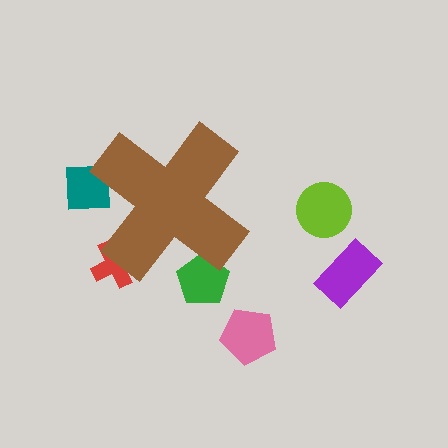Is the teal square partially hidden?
Yes, the teal square is partially hidden behind the brown cross.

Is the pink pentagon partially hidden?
No, the pink pentagon is fully visible.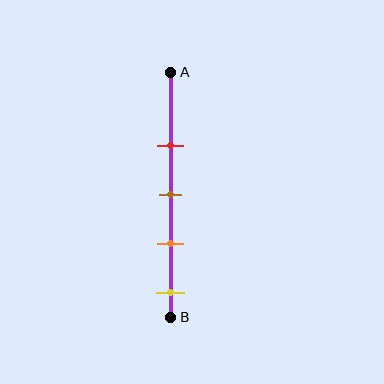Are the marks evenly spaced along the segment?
Yes, the marks are approximately evenly spaced.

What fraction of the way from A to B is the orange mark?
The orange mark is approximately 70% (0.7) of the way from A to B.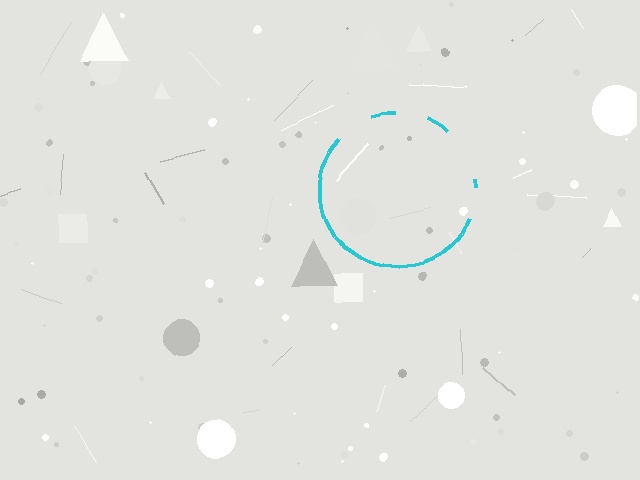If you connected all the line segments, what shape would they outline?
They would outline a circle.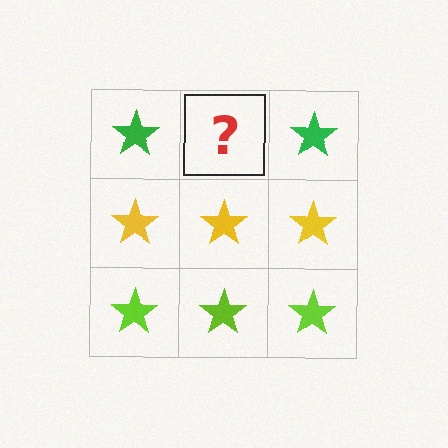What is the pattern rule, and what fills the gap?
The rule is that each row has a consistent color. The gap should be filled with a green star.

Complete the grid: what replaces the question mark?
The question mark should be replaced with a green star.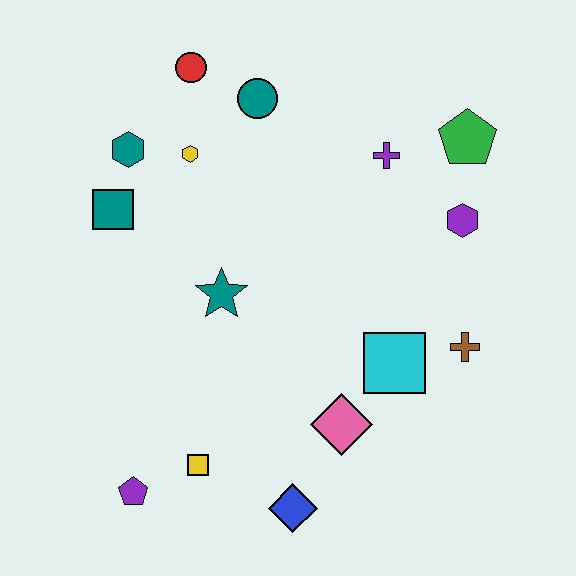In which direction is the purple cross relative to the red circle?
The purple cross is to the right of the red circle.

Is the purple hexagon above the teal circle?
No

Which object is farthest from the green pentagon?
The purple pentagon is farthest from the green pentagon.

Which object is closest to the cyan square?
The brown cross is closest to the cyan square.